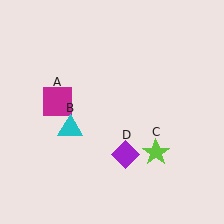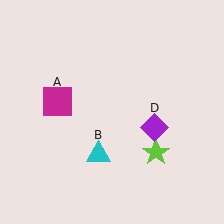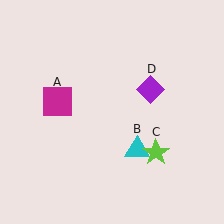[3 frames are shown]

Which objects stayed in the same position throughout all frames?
Magenta square (object A) and lime star (object C) remained stationary.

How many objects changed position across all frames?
2 objects changed position: cyan triangle (object B), purple diamond (object D).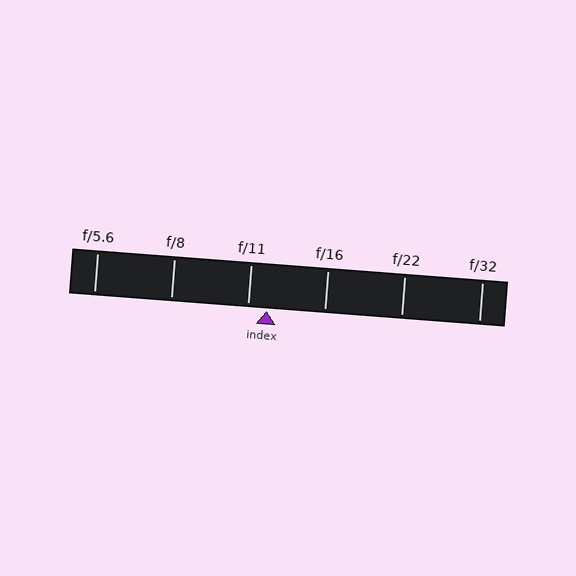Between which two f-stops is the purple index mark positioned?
The index mark is between f/11 and f/16.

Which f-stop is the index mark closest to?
The index mark is closest to f/11.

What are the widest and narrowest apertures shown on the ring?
The widest aperture shown is f/5.6 and the narrowest is f/32.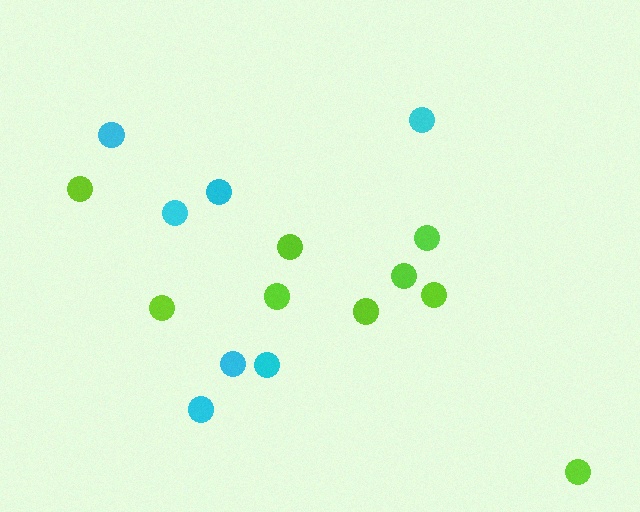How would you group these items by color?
There are 2 groups: one group of cyan circles (7) and one group of lime circles (9).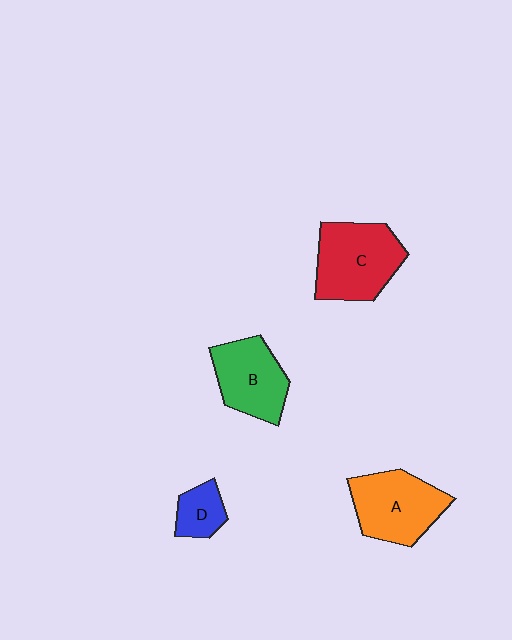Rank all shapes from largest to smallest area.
From largest to smallest: C (red), A (orange), B (green), D (blue).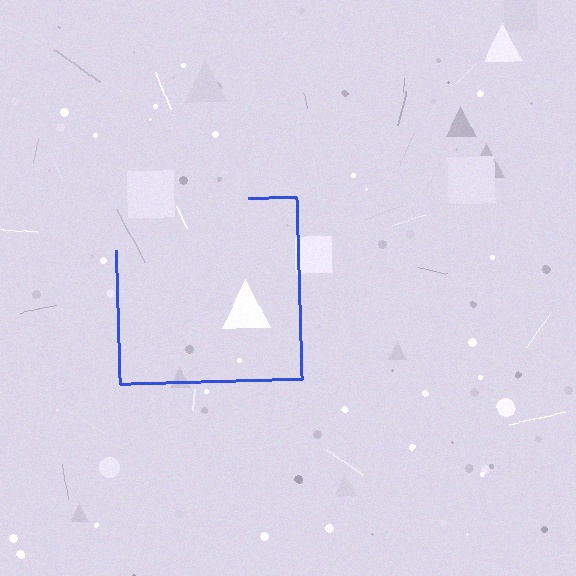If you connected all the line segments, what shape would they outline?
They would outline a square.